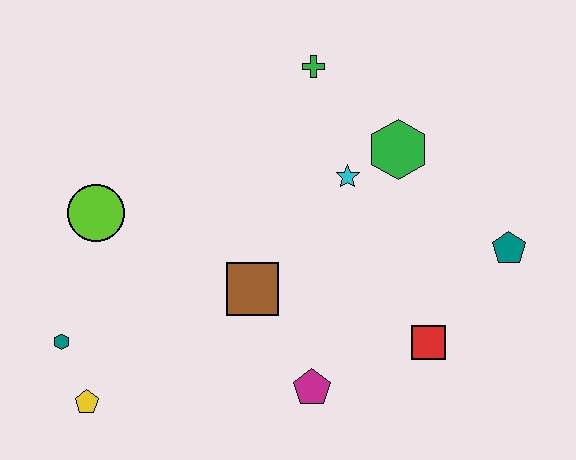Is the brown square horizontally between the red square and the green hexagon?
No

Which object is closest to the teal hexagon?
The yellow pentagon is closest to the teal hexagon.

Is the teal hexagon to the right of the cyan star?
No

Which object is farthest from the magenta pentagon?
The green cross is farthest from the magenta pentagon.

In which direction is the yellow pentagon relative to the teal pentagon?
The yellow pentagon is to the left of the teal pentagon.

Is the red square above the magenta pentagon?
Yes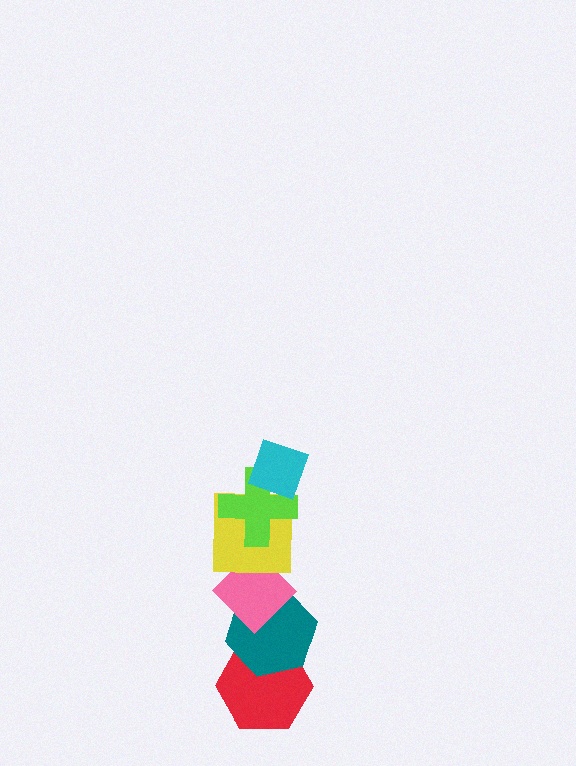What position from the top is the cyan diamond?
The cyan diamond is 1st from the top.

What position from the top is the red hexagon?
The red hexagon is 6th from the top.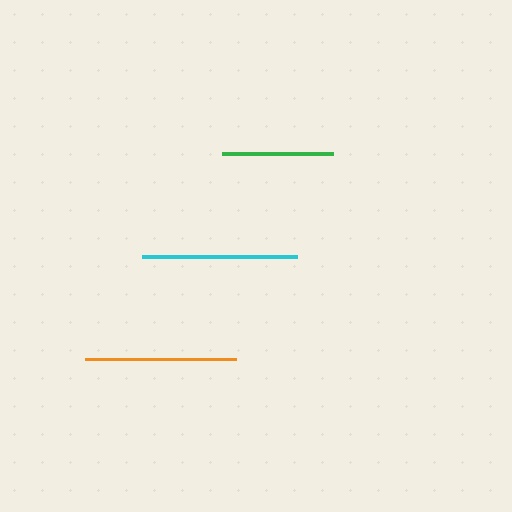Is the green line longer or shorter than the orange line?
The orange line is longer than the green line.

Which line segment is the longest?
The cyan line is the longest at approximately 155 pixels.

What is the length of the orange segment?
The orange segment is approximately 151 pixels long.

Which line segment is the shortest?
The green line is the shortest at approximately 111 pixels.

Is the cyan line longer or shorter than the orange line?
The cyan line is longer than the orange line.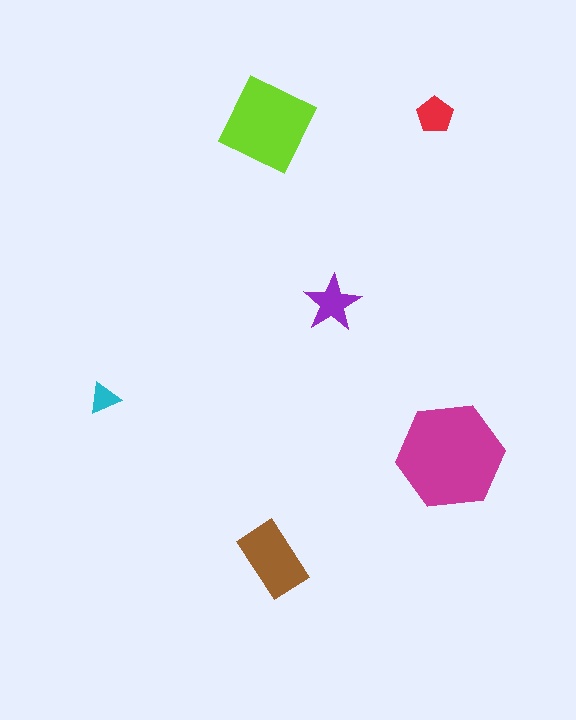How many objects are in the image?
There are 6 objects in the image.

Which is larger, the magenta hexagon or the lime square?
The magenta hexagon.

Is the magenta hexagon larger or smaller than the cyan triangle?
Larger.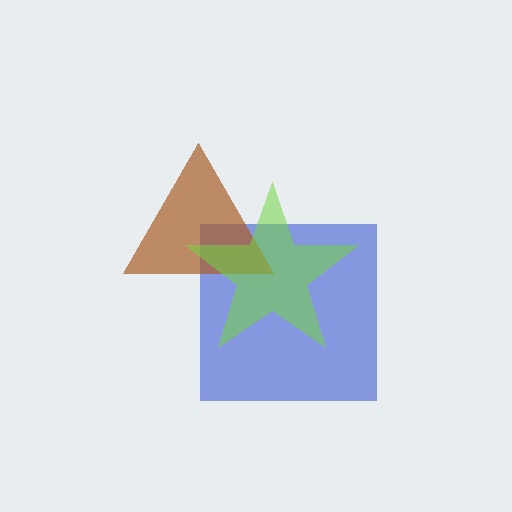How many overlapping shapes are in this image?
There are 3 overlapping shapes in the image.